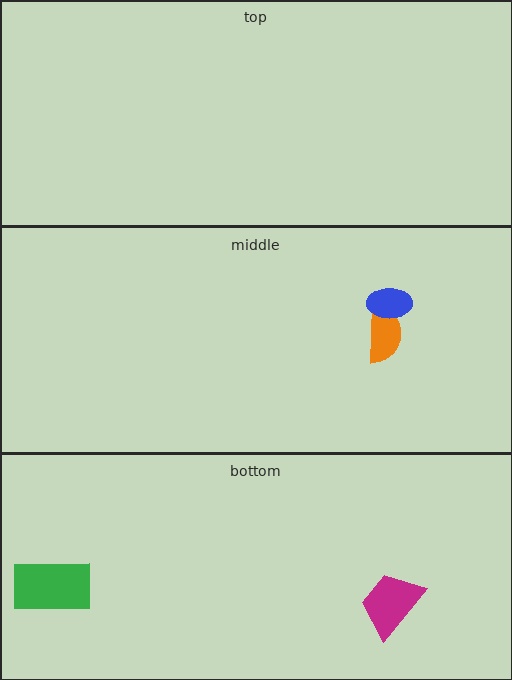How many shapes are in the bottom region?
2.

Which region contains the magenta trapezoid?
The bottom region.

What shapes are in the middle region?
The orange semicircle, the blue ellipse.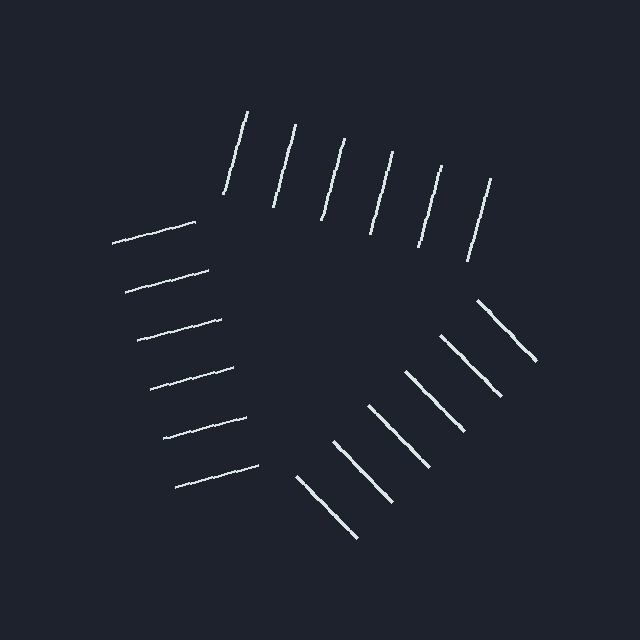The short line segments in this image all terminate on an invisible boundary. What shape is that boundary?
An illusory triangle — the line segments terminate on its edges but no continuous stroke is drawn.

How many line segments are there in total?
18 — 6 along each of the 3 edges.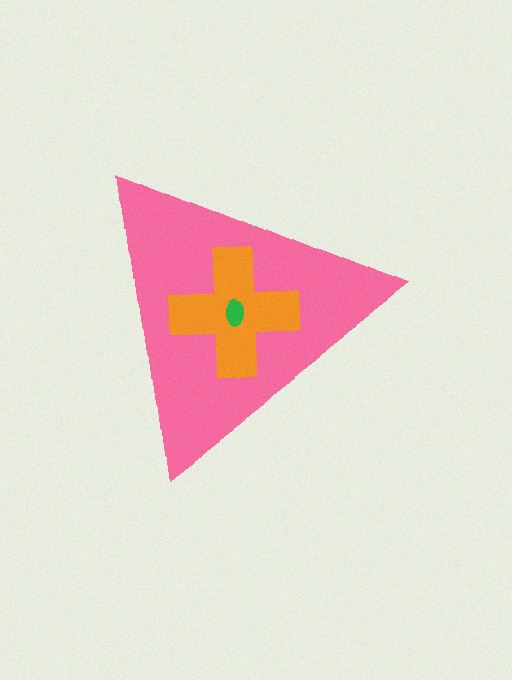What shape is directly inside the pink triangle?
The orange cross.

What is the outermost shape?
The pink triangle.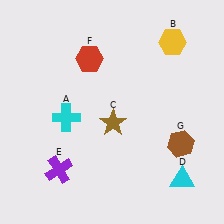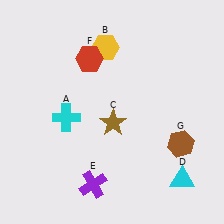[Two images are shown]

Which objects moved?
The objects that moved are: the yellow hexagon (B), the purple cross (E).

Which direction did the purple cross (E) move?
The purple cross (E) moved right.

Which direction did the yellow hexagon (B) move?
The yellow hexagon (B) moved left.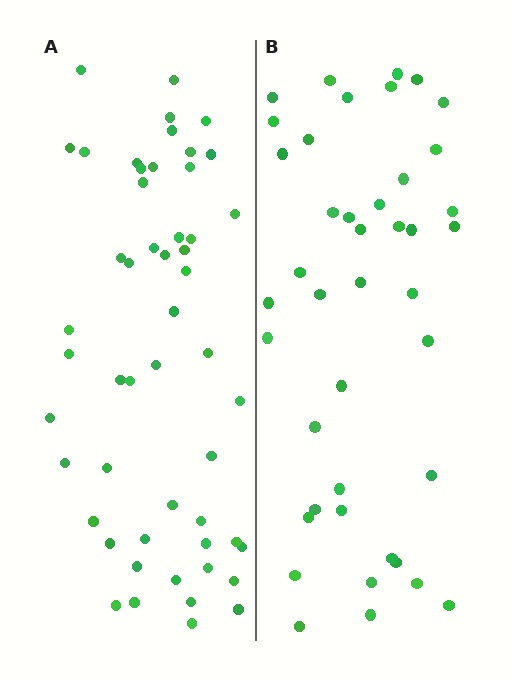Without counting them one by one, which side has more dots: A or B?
Region A (the left region) has more dots.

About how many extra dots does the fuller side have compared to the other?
Region A has roughly 10 or so more dots than region B.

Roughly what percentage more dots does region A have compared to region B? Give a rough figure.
About 25% more.